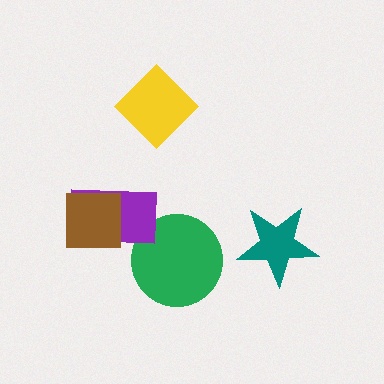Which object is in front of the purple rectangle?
The brown square is in front of the purple rectangle.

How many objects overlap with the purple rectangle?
2 objects overlap with the purple rectangle.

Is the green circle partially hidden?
Yes, it is partially covered by another shape.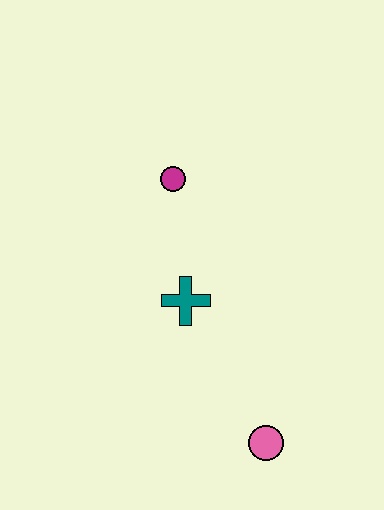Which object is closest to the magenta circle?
The teal cross is closest to the magenta circle.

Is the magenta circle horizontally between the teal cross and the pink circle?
No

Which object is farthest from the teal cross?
The pink circle is farthest from the teal cross.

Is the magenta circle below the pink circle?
No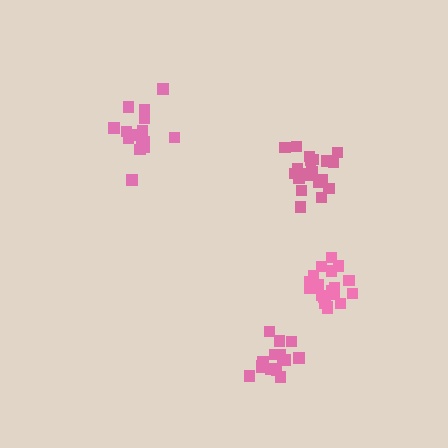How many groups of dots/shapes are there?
There are 4 groups.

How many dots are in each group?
Group 1: 21 dots, Group 2: 16 dots, Group 3: 16 dots, Group 4: 19 dots (72 total).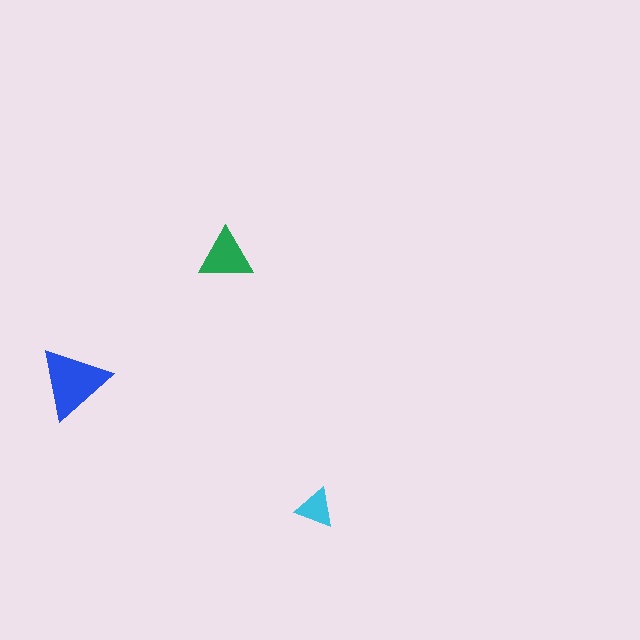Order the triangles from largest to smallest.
the blue one, the green one, the cyan one.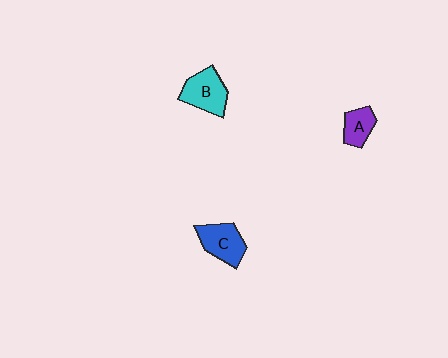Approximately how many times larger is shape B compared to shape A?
Approximately 1.6 times.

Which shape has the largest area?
Shape B (cyan).